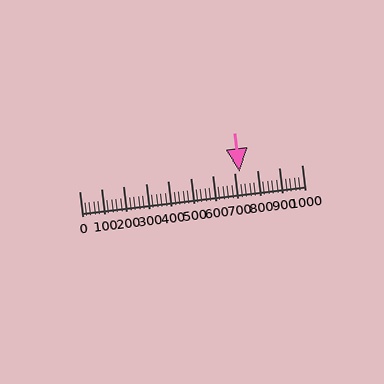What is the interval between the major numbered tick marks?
The major tick marks are spaced 100 units apart.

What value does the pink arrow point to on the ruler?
The pink arrow points to approximately 720.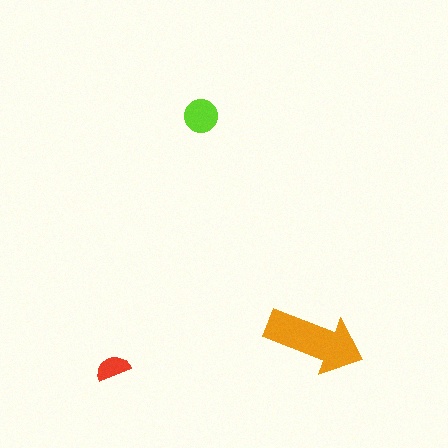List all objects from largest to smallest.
The orange arrow, the lime circle, the red semicircle.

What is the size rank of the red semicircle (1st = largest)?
3rd.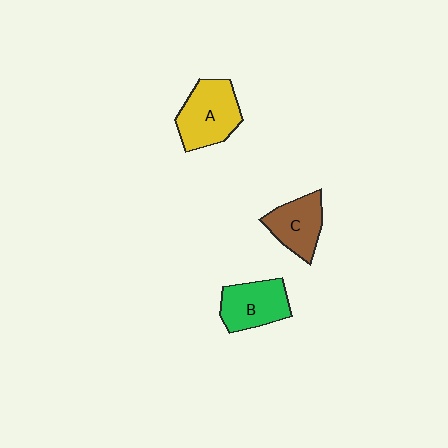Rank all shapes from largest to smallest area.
From largest to smallest: A (yellow), B (green), C (brown).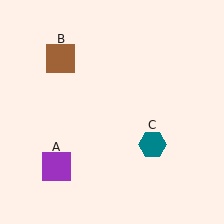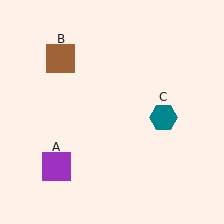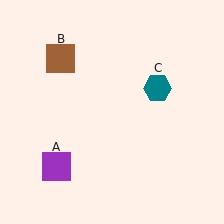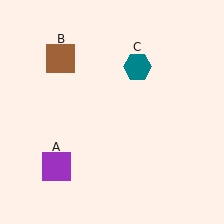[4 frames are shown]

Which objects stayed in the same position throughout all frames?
Purple square (object A) and brown square (object B) remained stationary.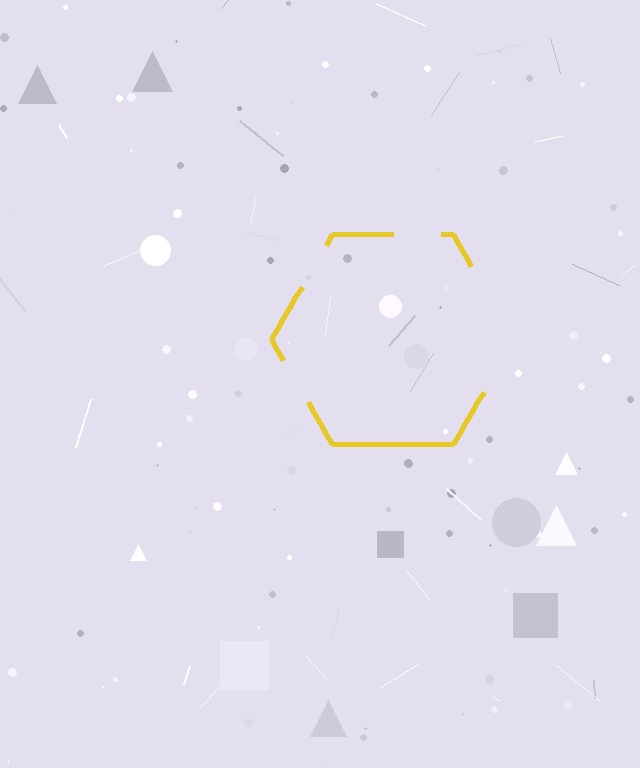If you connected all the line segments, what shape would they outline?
They would outline a hexagon.